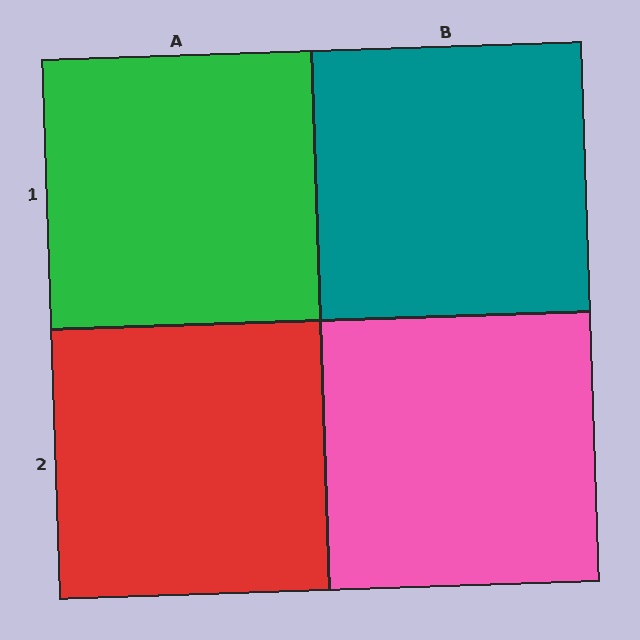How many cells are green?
1 cell is green.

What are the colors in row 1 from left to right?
Green, teal.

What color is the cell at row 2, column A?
Red.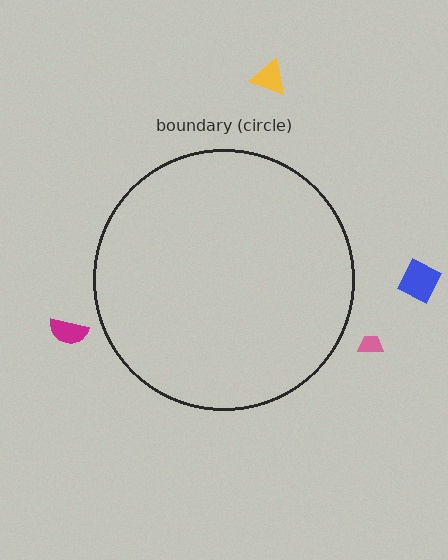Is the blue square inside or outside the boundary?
Outside.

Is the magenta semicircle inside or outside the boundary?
Outside.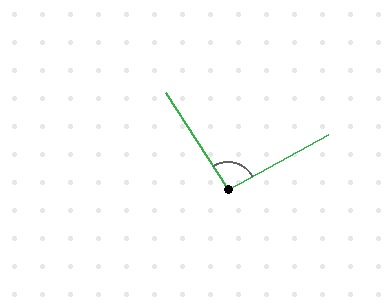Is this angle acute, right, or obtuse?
It is approximately a right angle.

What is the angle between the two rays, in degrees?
Approximately 94 degrees.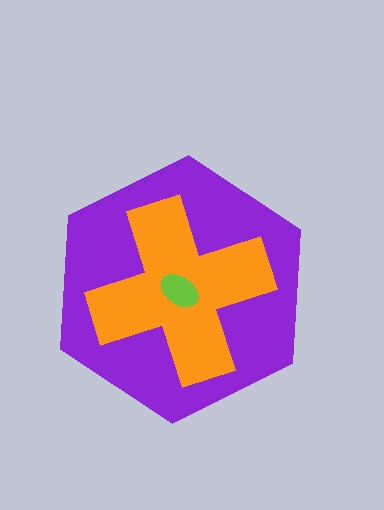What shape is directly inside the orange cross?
The lime ellipse.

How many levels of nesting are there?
3.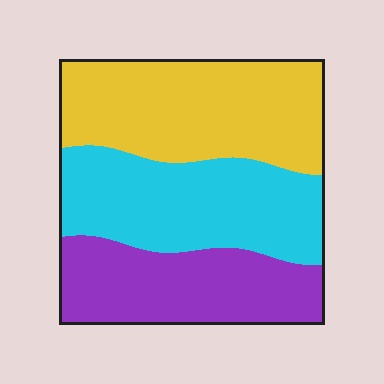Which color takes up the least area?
Purple, at roughly 30%.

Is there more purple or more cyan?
Cyan.